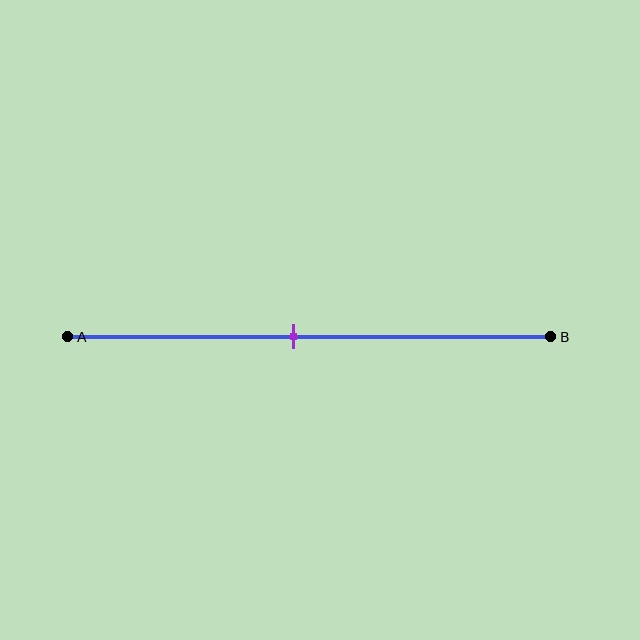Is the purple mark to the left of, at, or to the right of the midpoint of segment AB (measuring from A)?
The purple mark is to the left of the midpoint of segment AB.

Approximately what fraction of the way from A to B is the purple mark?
The purple mark is approximately 45% of the way from A to B.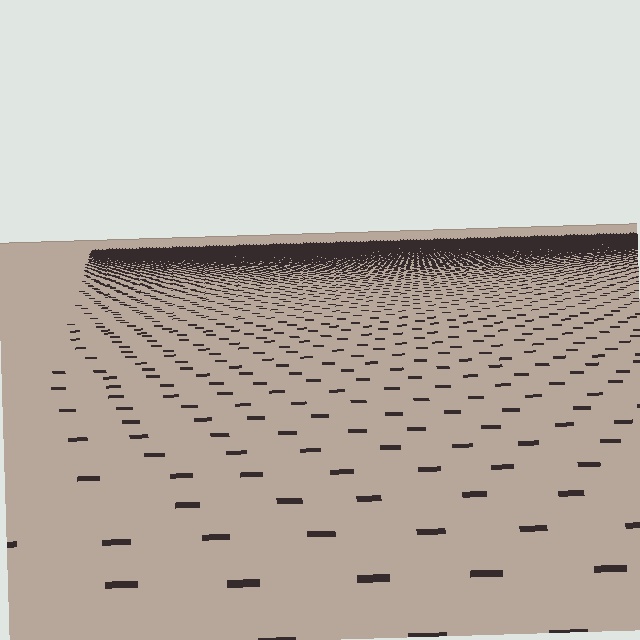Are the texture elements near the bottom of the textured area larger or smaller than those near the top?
Larger. Near the bottom, elements are closer to the viewer and appear at a bigger on-screen size.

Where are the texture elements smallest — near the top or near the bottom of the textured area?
Near the top.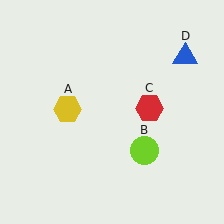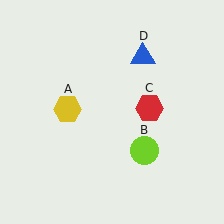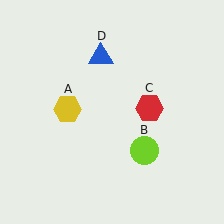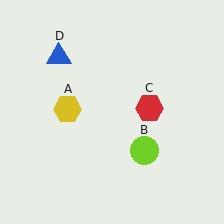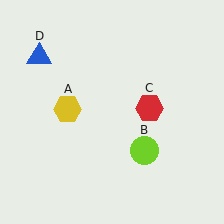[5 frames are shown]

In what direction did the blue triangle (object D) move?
The blue triangle (object D) moved left.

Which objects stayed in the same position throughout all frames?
Yellow hexagon (object A) and lime circle (object B) and red hexagon (object C) remained stationary.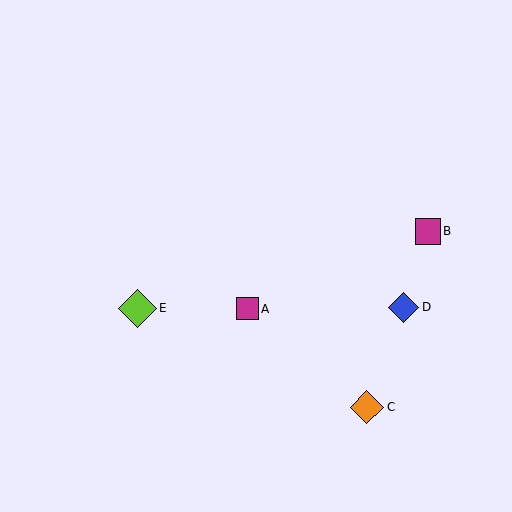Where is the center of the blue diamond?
The center of the blue diamond is at (404, 307).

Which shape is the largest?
The lime diamond (labeled E) is the largest.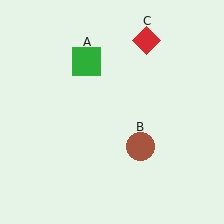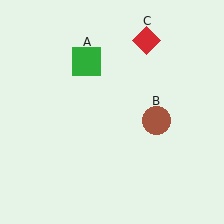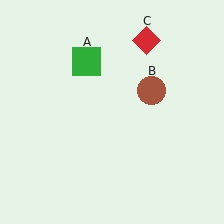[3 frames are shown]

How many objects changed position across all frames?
1 object changed position: brown circle (object B).